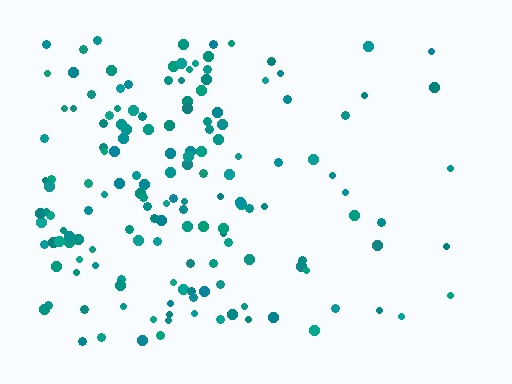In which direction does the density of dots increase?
From right to left, with the left side densest.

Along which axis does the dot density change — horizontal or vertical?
Horizontal.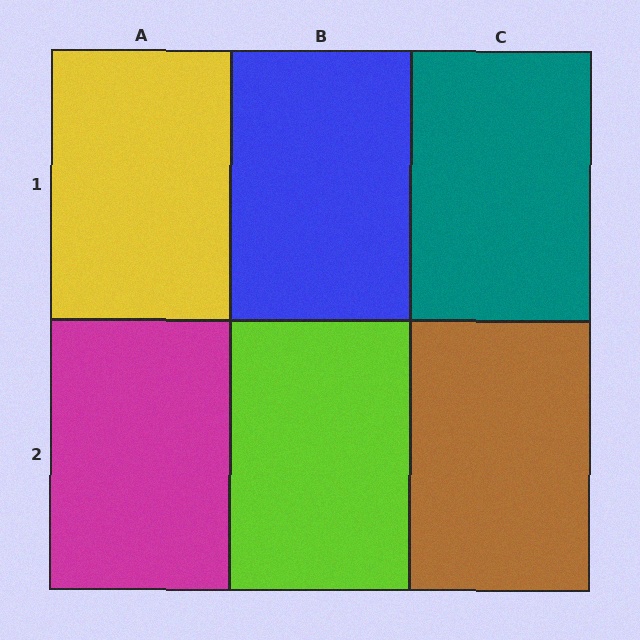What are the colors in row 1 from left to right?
Yellow, blue, teal.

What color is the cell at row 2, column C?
Brown.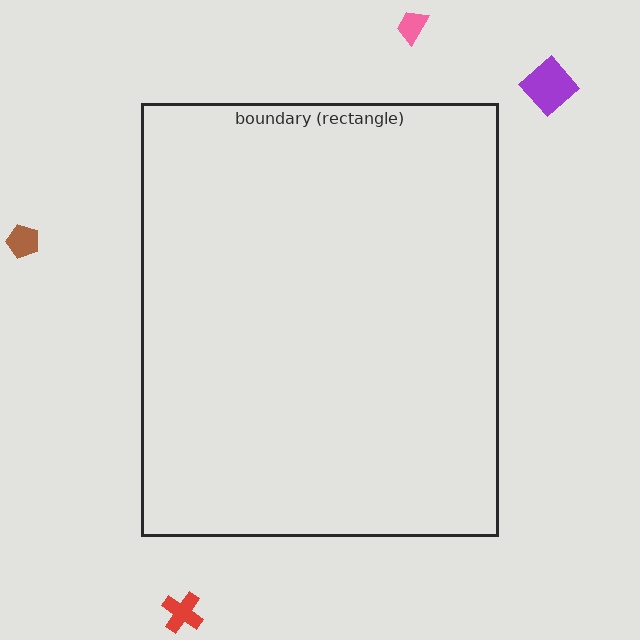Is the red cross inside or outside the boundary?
Outside.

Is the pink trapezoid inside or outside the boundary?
Outside.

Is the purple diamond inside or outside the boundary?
Outside.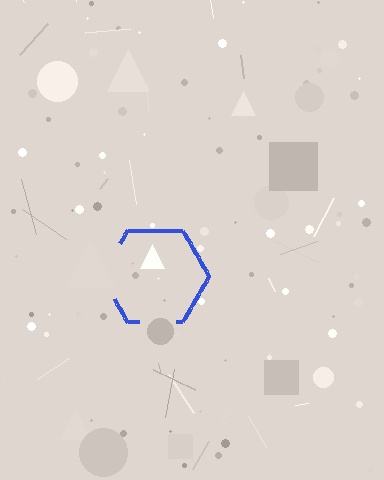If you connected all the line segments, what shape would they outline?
They would outline a hexagon.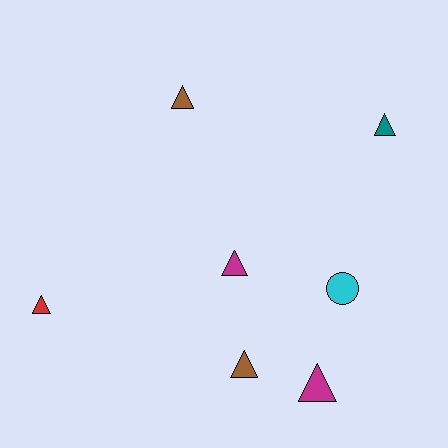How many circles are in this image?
There is 1 circle.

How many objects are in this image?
There are 7 objects.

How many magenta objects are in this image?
There are 2 magenta objects.